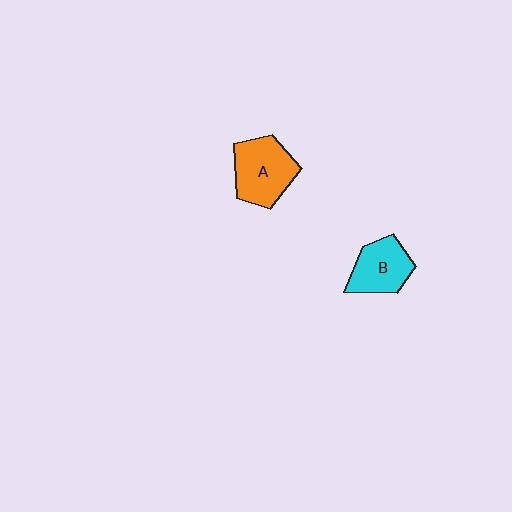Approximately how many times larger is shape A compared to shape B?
Approximately 1.2 times.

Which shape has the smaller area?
Shape B (cyan).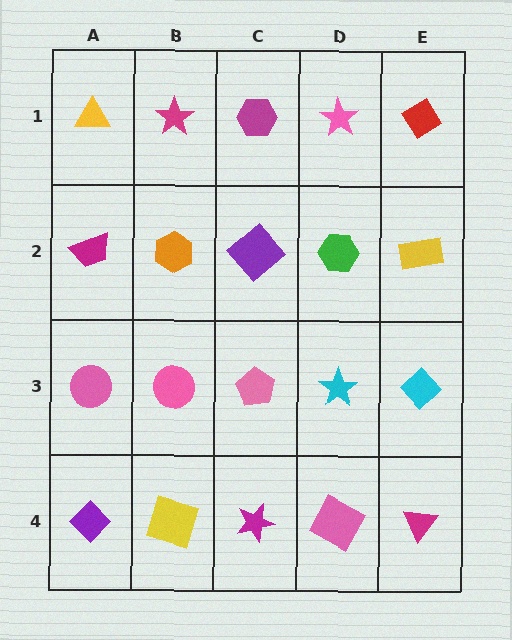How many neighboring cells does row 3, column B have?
4.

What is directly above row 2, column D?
A pink star.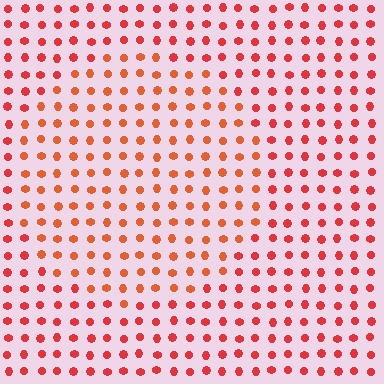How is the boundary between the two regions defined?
The boundary is defined purely by a slight shift in hue (about 19 degrees). Spacing, size, and orientation are identical on both sides.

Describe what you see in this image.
The image is filled with small red elements in a uniform arrangement. A circle-shaped region is visible where the elements are tinted to a slightly different hue, forming a subtle color boundary.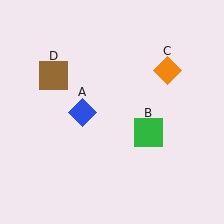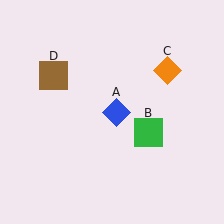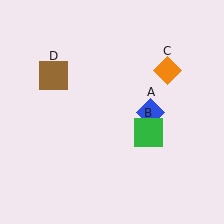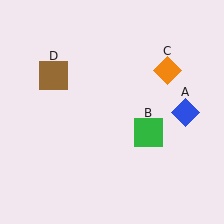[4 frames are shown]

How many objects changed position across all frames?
1 object changed position: blue diamond (object A).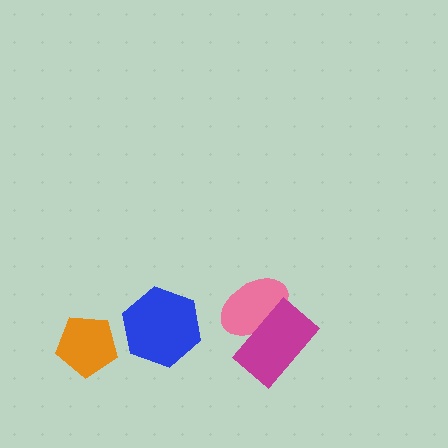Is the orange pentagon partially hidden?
No, no other shape covers it.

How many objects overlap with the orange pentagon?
0 objects overlap with the orange pentagon.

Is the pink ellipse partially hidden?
Yes, it is partially covered by another shape.